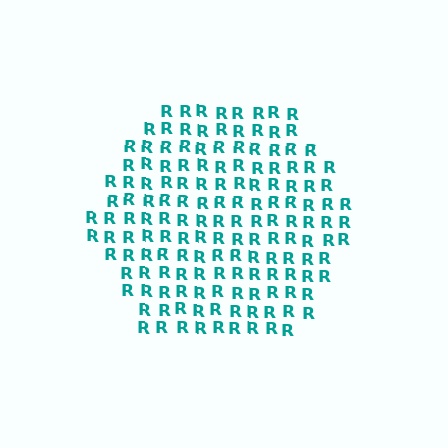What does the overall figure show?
The overall figure shows a hexagon.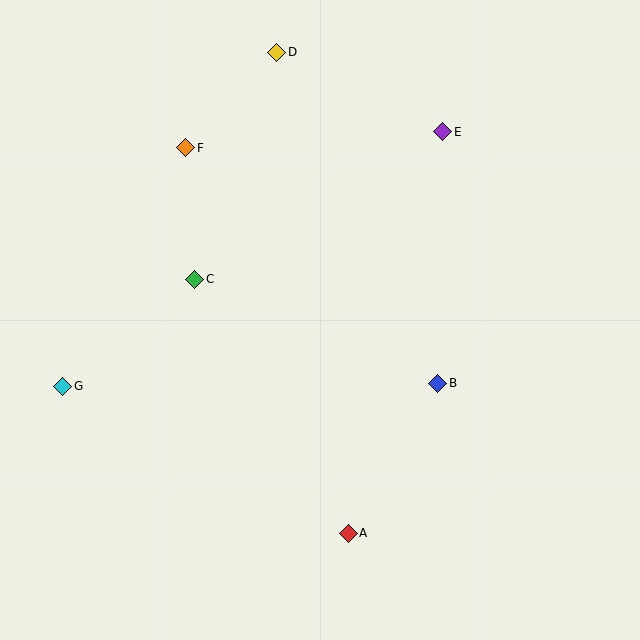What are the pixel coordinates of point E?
Point E is at (443, 132).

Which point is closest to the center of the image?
Point C at (195, 279) is closest to the center.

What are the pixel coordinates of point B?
Point B is at (438, 383).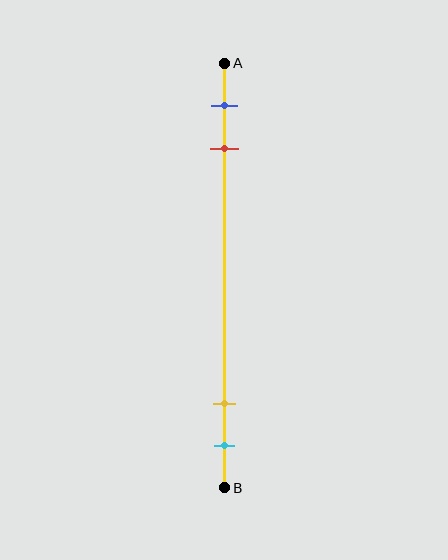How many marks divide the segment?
There are 4 marks dividing the segment.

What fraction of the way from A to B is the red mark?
The red mark is approximately 20% (0.2) of the way from A to B.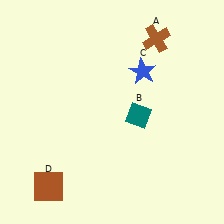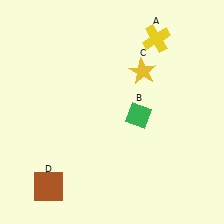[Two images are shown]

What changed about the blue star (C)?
In Image 1, C is blue. In Image 2, it changed to yellow.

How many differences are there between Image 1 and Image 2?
There are 3 differences between the two images.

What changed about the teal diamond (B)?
In Image 1, B is teal. In Image 2, it changed to green.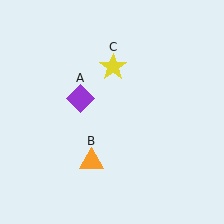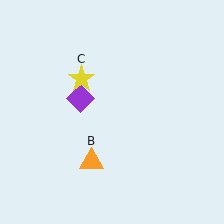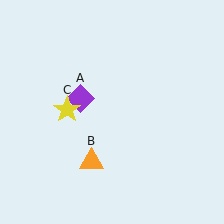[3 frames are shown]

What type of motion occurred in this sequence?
The yellow star (object C) rotated counterclockwise around the center of the scene.